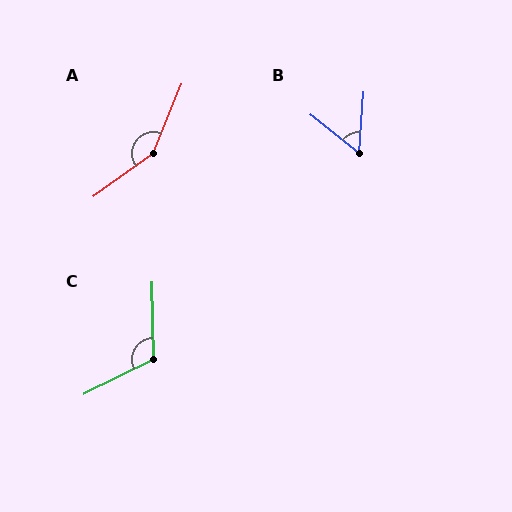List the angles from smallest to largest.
B (56°), C (116°), A (148°).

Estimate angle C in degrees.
Approximately 116 degrees.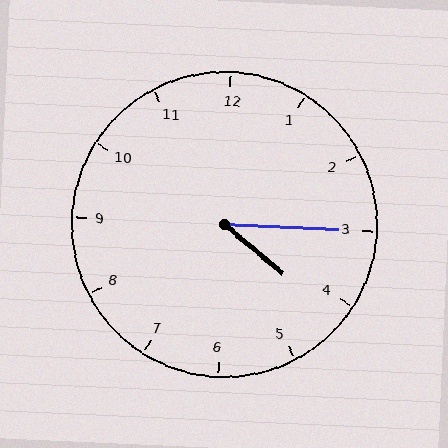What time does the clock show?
4:15.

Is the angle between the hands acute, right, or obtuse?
It is acute.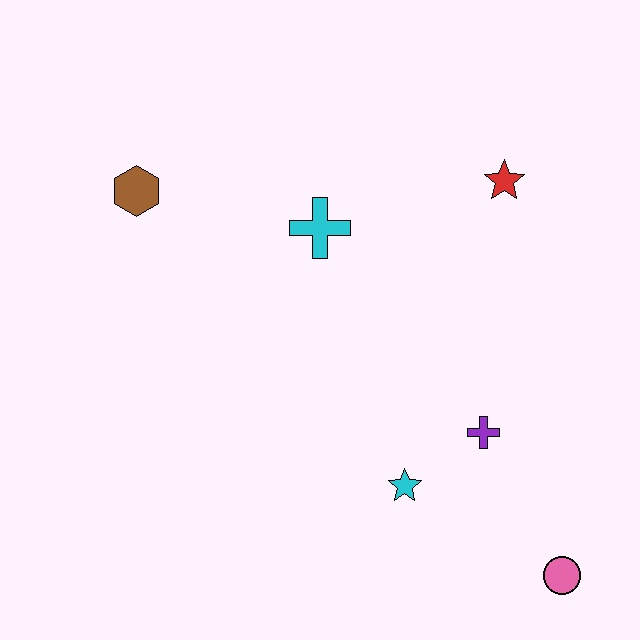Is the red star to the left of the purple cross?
No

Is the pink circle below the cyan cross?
Yes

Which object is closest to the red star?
The cyan cross is closest to the red star.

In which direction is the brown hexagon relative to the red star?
The brown hexagon is to the left of the red star.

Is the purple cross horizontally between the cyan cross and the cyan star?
No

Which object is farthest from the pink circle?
The brown hexagon is farthest from the pink circle.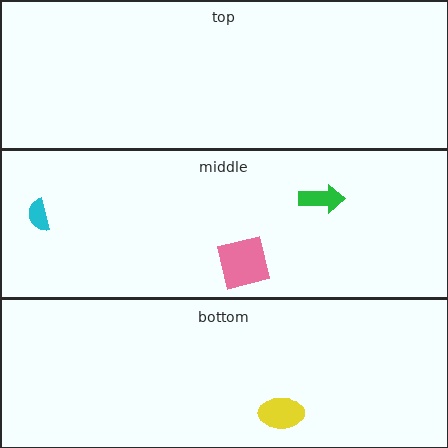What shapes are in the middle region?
The cyan semicircle, the pink square, the green arrow.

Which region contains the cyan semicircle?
The middle region.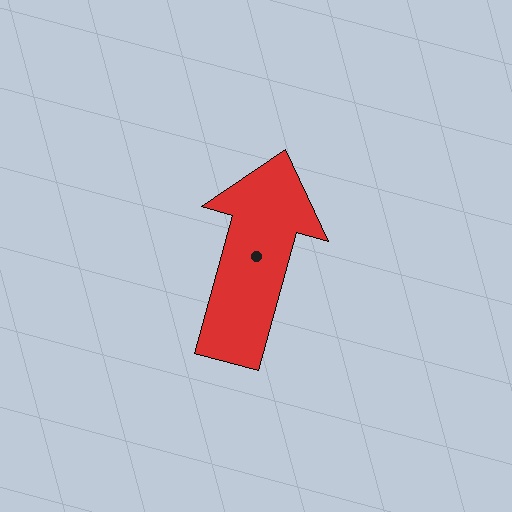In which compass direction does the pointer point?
North.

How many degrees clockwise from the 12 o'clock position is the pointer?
Approximately 15 degrees.